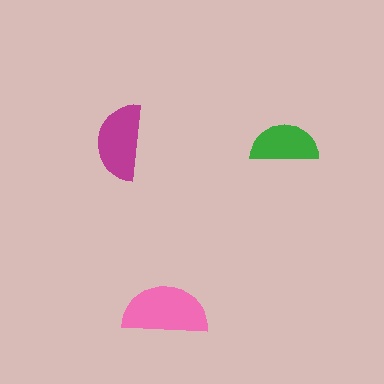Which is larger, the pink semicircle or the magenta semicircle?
The pink one.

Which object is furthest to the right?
The green semicircle is rightmost.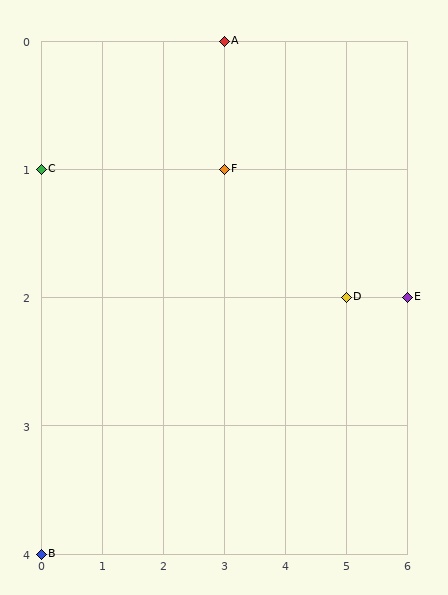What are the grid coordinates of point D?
Point D is at grid coordinates (5, 2).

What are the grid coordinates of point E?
Point E is at grid coordinates (6, 2).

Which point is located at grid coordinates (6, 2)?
Point E is at (6, 2).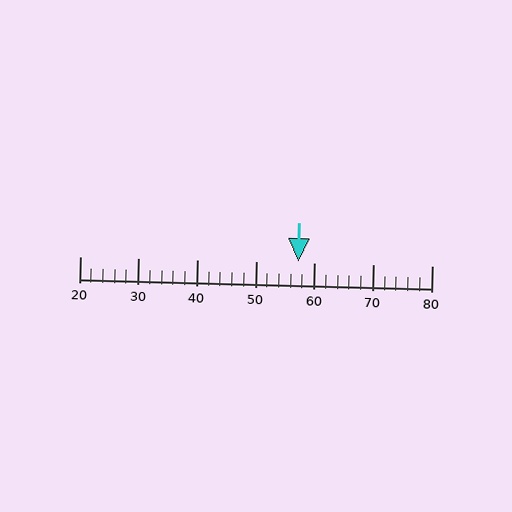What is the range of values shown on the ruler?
The ruler shows values from 20 to 80.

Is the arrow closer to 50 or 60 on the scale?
The arrow is closer to 60.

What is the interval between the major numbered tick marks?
The major tick marks are spaced 10 units apart.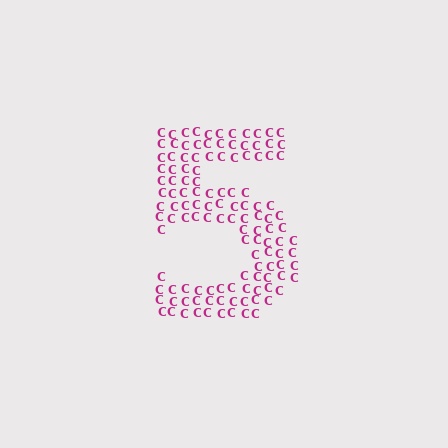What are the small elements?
The small elements are letter C's.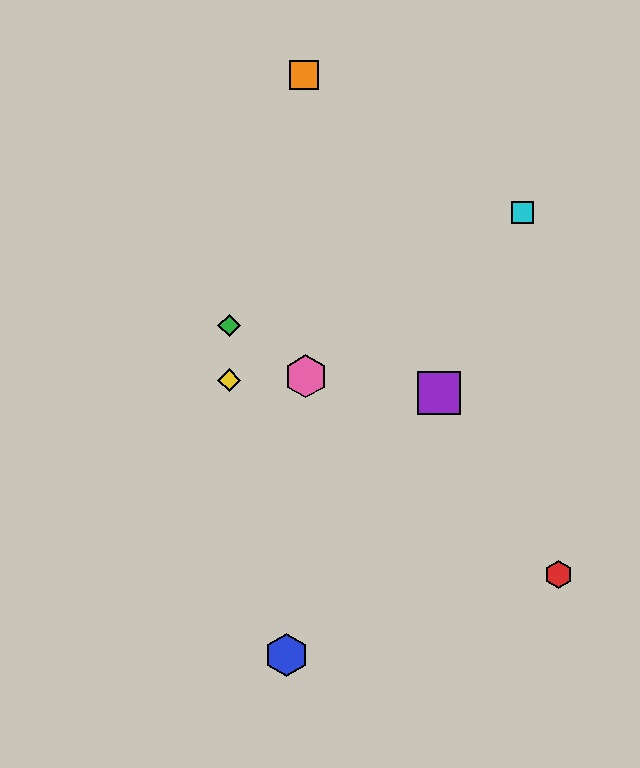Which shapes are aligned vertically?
The green diamond, the yellow diamond are aligned vertically.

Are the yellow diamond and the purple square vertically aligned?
No, the yellow diamond is at x≈229 and the purple square is at x≈439.